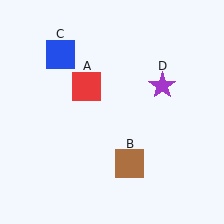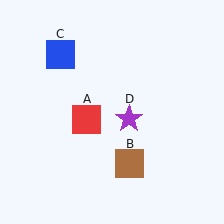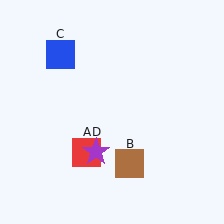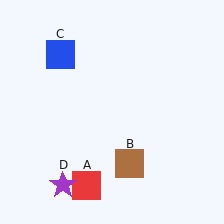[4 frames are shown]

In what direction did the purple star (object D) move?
The purple star (object D) moved down and to the left.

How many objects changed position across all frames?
2 objects changed position: red square (object A), purple star (object D).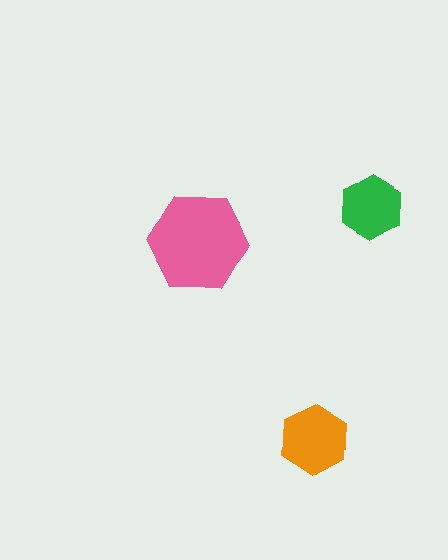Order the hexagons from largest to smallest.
the pink one, the orange one, the green one.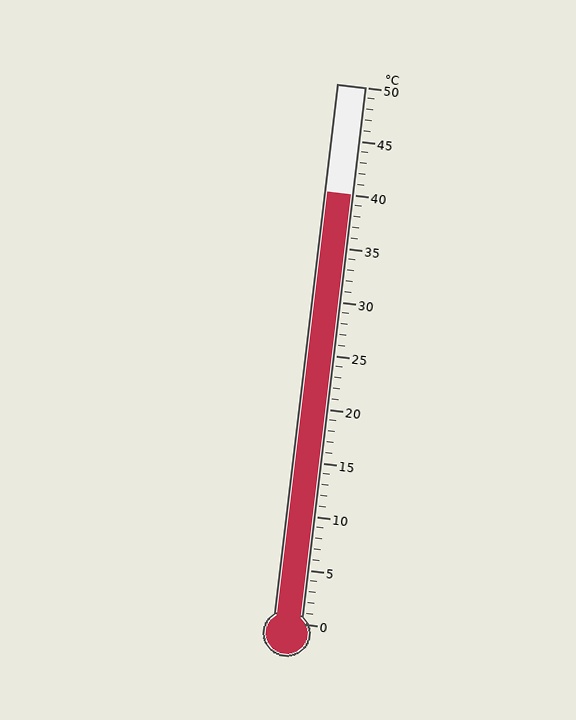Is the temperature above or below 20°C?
The temperature is above 20°C.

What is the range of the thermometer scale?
The thermometer scale ranges from 0°C to 50°C.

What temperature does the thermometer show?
The thermometer shows approximately 40°C.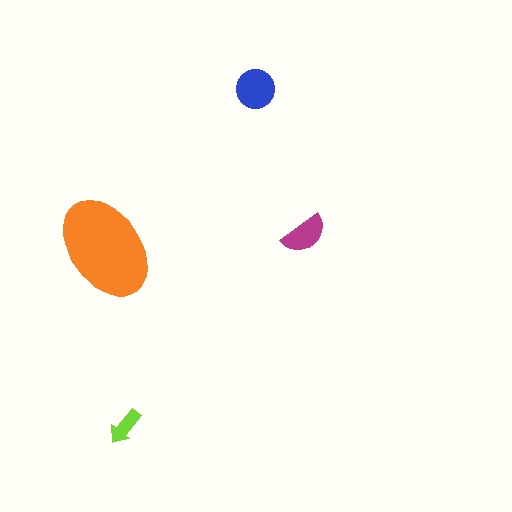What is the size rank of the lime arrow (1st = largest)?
4th.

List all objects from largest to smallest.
The orange ellipse, the blue circle, the magenta semicircle, the lime arrow.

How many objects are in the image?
There are 4 objects in the image.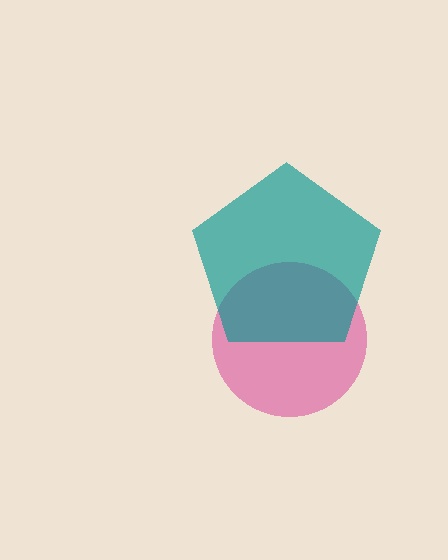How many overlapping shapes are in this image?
There are 2 overlapping shapes in the image.